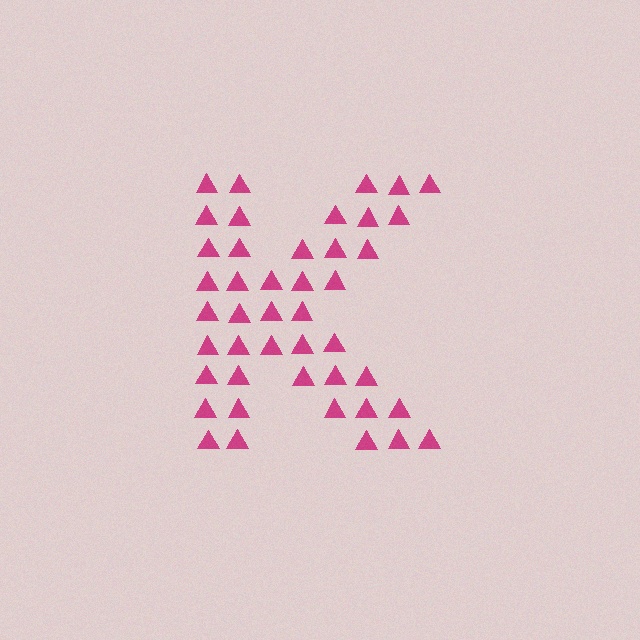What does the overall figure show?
The overall figure shows the letter K.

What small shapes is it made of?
It is made of small triangles.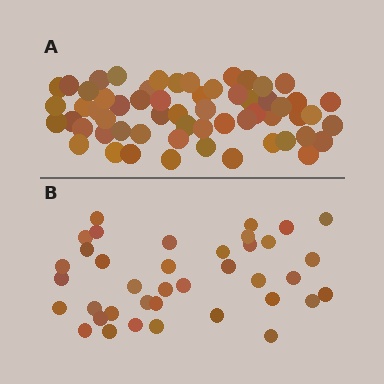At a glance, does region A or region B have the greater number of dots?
Region A (the top region) has more dots.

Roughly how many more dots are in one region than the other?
Region A has approximately 20 more dots than region B.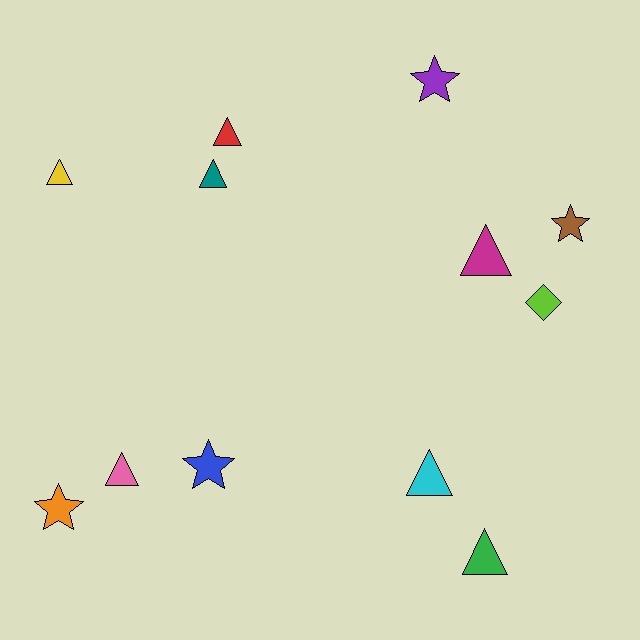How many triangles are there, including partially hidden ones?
There are 7 triangles.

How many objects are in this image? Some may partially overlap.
There are 12 objects.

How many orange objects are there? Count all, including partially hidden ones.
There is 1 orange object.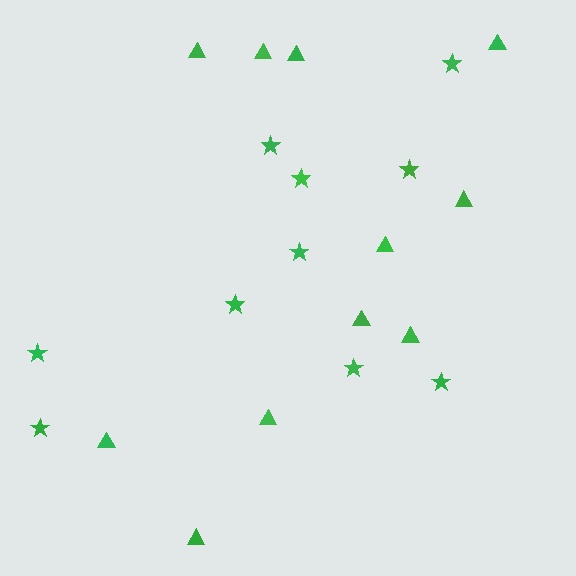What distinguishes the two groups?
There are 2 groups: one group of stars (10) and one group of triangles (11).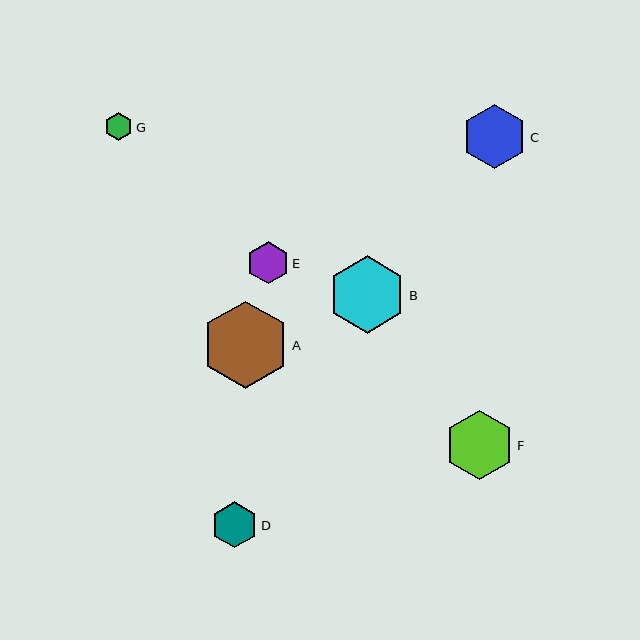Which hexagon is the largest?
Hexagon A is the largest with a size of approximately 87 pixels.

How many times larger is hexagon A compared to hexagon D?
Hexagon A is approximately 1.9 times the size of hexagon D.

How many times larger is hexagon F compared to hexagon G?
Hexagon F is approximately 2.5 times the size of hexagon G.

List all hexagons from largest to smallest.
From largest to smallest: A, B, F, C, D, E, G.